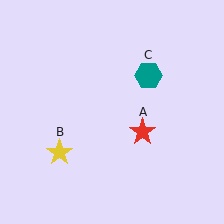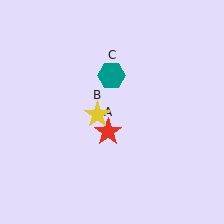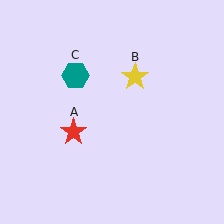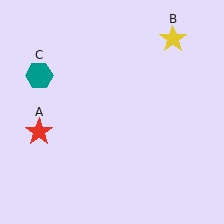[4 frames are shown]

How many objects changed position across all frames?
3 objects changed position: red star (object A), yellow star (object B), teal hexagon (object C).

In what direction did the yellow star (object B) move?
The yellow star (object B) moved up and to the right.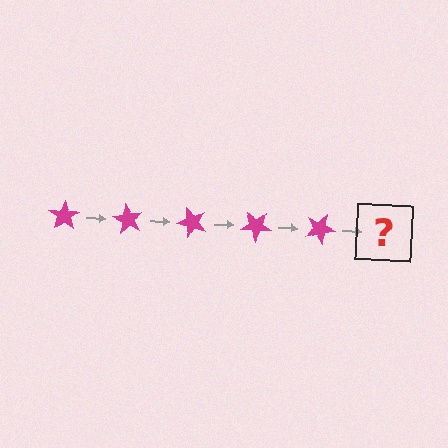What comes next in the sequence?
The next element should be a magenta star rotated 300 degrees.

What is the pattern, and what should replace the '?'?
The pattern is that the star rotates 60 degrees each step. The '?' should be a magenta star rotated 300 degrees.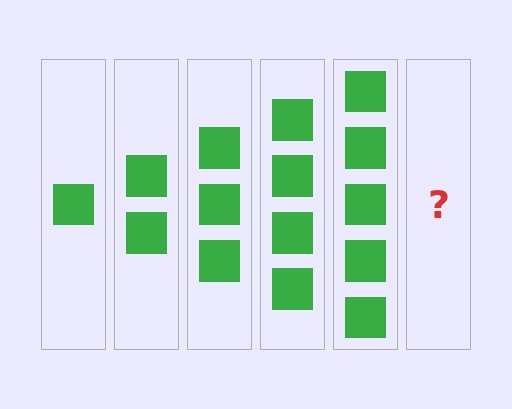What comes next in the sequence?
The next element should be 6 squares.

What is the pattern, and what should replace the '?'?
The pattern is that each step adds one more square. The '?' should be 6 squares.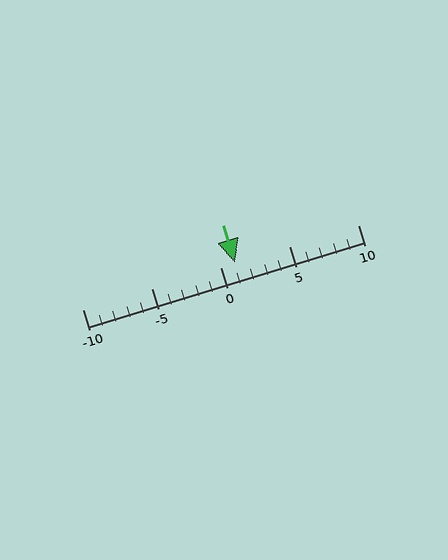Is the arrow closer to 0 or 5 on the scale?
The arrow is closer to 0.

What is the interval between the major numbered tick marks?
The major tick marks are spaced 5 units apart.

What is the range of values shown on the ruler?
The ruler shows values from -10 to 10.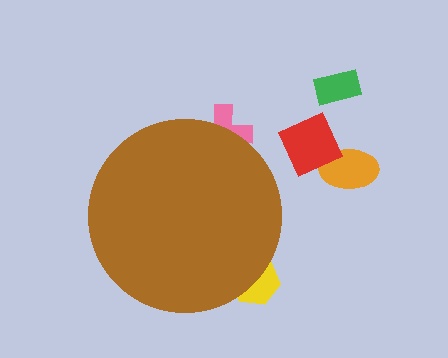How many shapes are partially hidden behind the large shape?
2 shapes are partially hidden.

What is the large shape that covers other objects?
A brown circle.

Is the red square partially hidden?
No, the red square is fully visible.